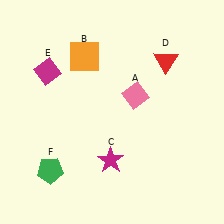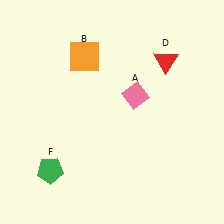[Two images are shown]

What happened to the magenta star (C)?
The magenta star (C) was removed in Image 2. It was in the bottom-left area of Image 1.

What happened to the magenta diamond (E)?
The magenta diamond (E) was removed in Image 2. It was in the top-left area of Image 1.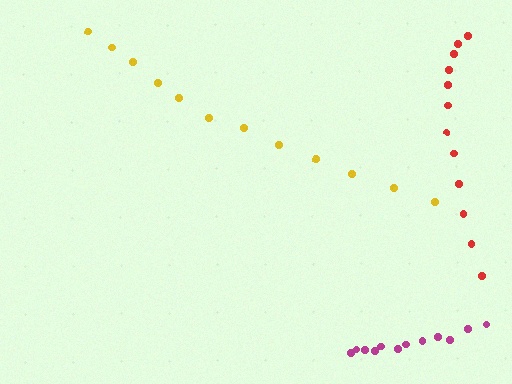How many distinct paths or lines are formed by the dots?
There are 3 distinct paths.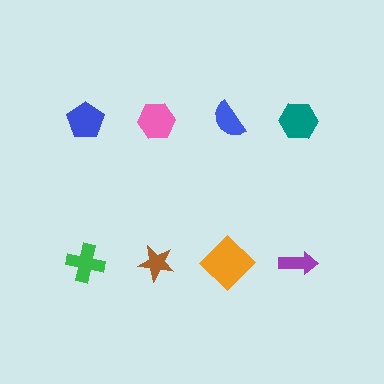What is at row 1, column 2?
A pink hexagon.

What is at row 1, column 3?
A blue semicircle.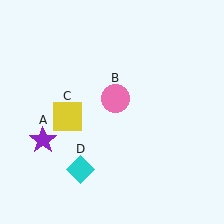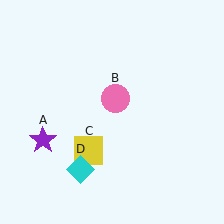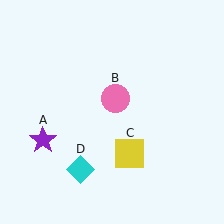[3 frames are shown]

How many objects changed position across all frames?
1 object changed position: yellow square (object C).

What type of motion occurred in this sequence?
The yellow square (object C) rotated counterclockwise around the center of the scene.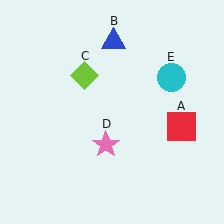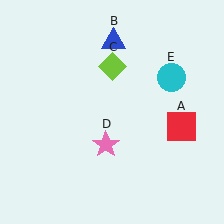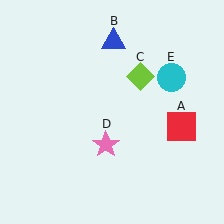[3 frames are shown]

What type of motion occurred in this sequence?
The lime diamond (object C) rotated clockwise around the center of the scene.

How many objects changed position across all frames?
1 object changed position: lime diamond (object C).